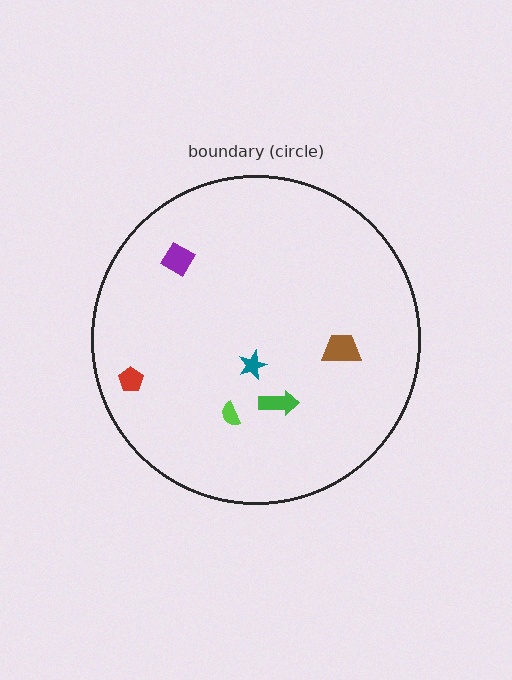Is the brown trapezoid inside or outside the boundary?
Inside.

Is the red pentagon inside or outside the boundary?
Inside.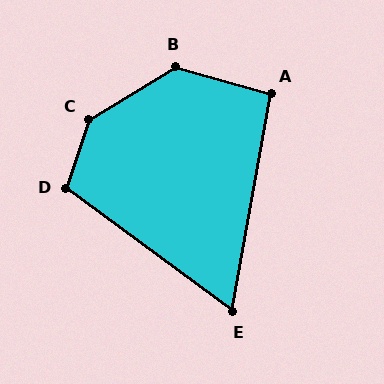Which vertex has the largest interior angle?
C, at approximately 139 degrees.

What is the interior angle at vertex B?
Approximately 133 degrees (obtuse).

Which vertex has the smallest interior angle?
E, at approximately 64 degrees.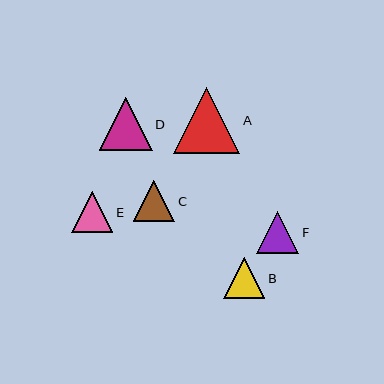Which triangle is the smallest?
Triangle B is the smallest with a size of approximately 41 pixels.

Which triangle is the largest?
Triangle A is the largest with a size of approximately 66 pixels.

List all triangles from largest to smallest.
From largest to smallest: A, D, F, E, C, B.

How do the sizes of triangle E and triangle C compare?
Triangle E and triangle C are approximately the same size.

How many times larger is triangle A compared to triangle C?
Triangle A is approximately 1.6 times the size of triangle C.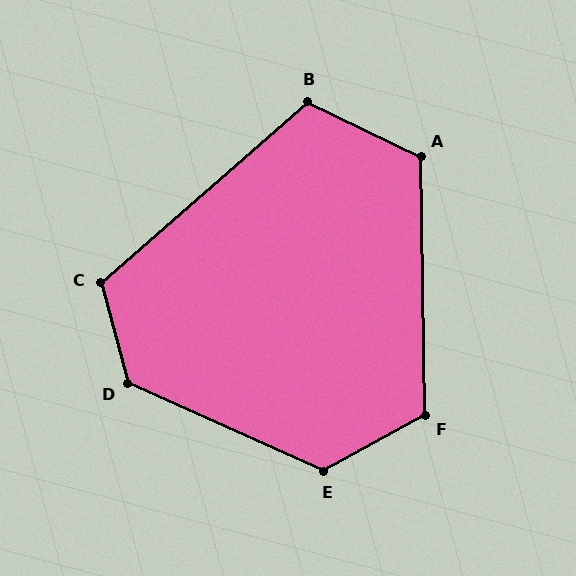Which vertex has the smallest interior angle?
B, at approximately 113 degrees.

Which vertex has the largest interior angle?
D, at approximately 129 degrees.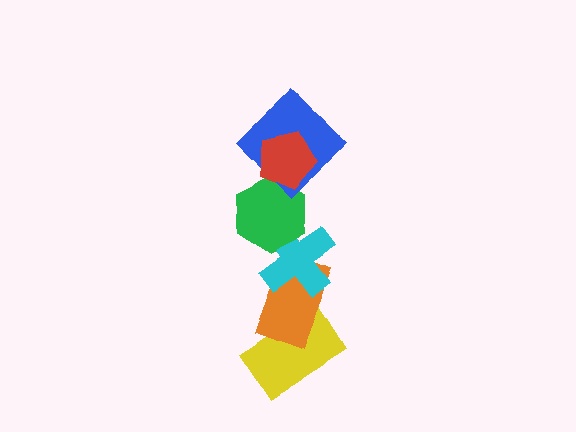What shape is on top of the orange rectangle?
The cyan cross is on top of the orange rectangle.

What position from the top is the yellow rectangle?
The yellow rectangle is 6th from the top.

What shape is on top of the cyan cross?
The green hexagon is on top of the cyan cross.